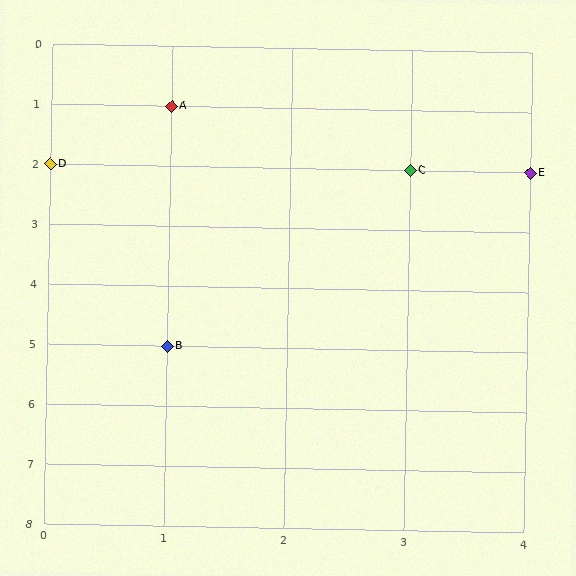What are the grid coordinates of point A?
Point A is at grid coordinates (1, 1).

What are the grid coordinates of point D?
Point D is at grid coordinates (0, 2).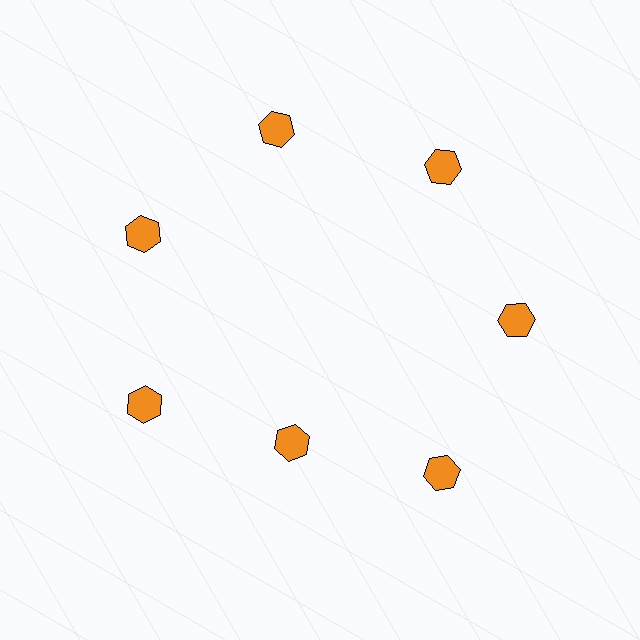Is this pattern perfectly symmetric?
No. The 7 orange hexagons are arranged in a ring, but one element near the 6 o'clock position is pulled inward toward the center, breaking the 7-fold rotational symmetry.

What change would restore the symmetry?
The symmetry would be restored by moving it outward, back onto the ring so that all 7 hexagons sit at equal angles and equal distance from the center.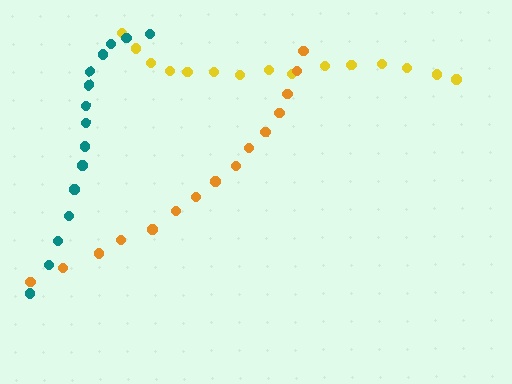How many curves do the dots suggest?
There are 3 distinct paths.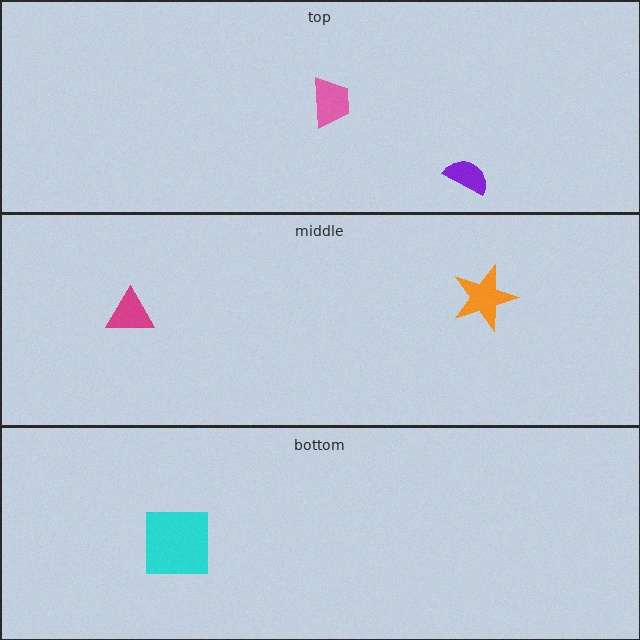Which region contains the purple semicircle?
The top region.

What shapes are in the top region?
The purple semicircle, the pink trapezoid.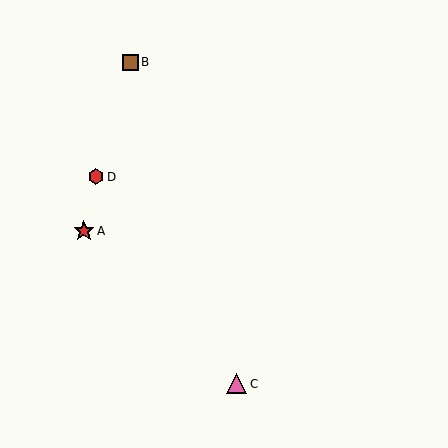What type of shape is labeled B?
Shape B is a brown square.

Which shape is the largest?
The red star (labeled A) is the largest.